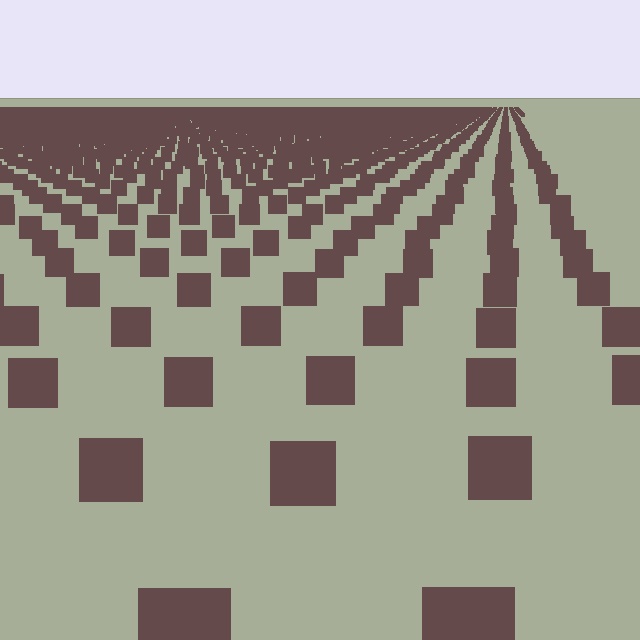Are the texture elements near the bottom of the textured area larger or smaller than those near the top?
Larger. Near the bottom, elements are closer to the viewer and appear at a bigger on-screen size.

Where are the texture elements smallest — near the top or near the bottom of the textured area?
Near the top.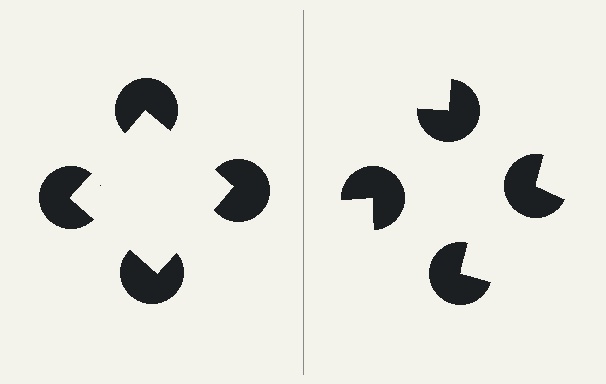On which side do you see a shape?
An illusory square appears on the left side. On the right side the wedge cuts are rotated, so no coherent shape forms.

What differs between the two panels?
The pac-man discs are positioned identically on both sides; only the wedge orientations differ. On the left they align to a square; on the right they are misaligned.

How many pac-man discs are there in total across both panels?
8 — 4 on each side.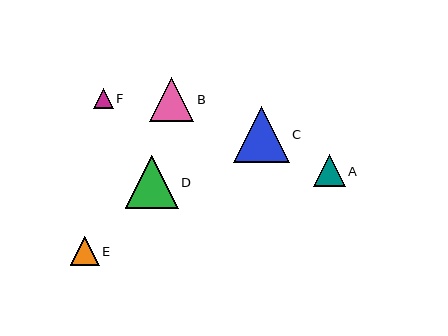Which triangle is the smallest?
Triangle F is the smallest with a size of approximately 20 pixels.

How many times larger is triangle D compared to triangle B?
Triangle D is approximately 1.2 times the size of triangle B.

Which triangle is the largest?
Triangle C is the largest with a size of approximately 56 pixels.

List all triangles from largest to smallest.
From largest to smallest: C, D, B, A, E, F.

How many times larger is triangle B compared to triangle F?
Triangle B is approximately 2.2 times the size of triangle F.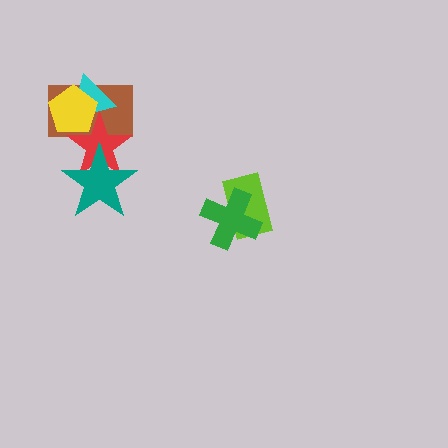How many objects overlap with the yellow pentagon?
3 objects overlap with the yellow pentagon.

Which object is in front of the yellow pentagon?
The red star is in front of the yellow pentagon.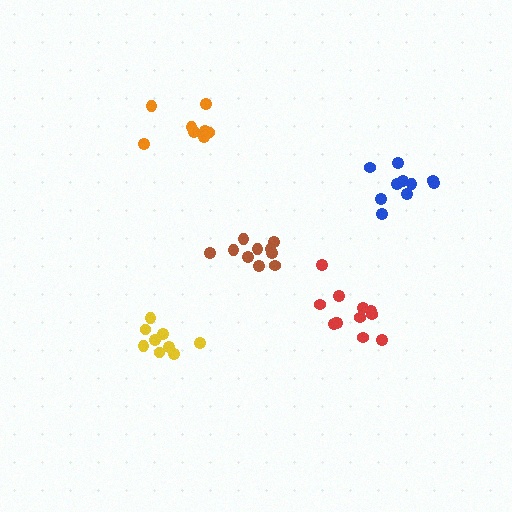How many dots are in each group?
Group 1: 12 dots, Group 2: 9 dots, Group 3: 10 dots, Group 4: 9 dots, Group 5: 10 dots (50 total).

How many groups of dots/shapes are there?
There are 5 groups.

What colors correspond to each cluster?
The clusters are colored: red, orange, blue, yellow, brown.